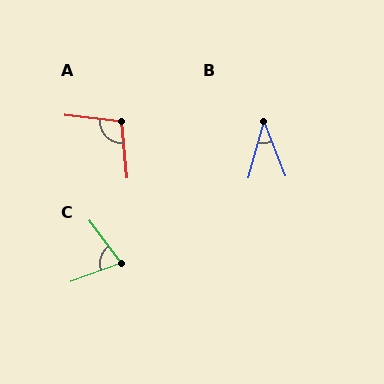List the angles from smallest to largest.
B (37°), C (73°), A (103°).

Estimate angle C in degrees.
Approximately 73 degrees.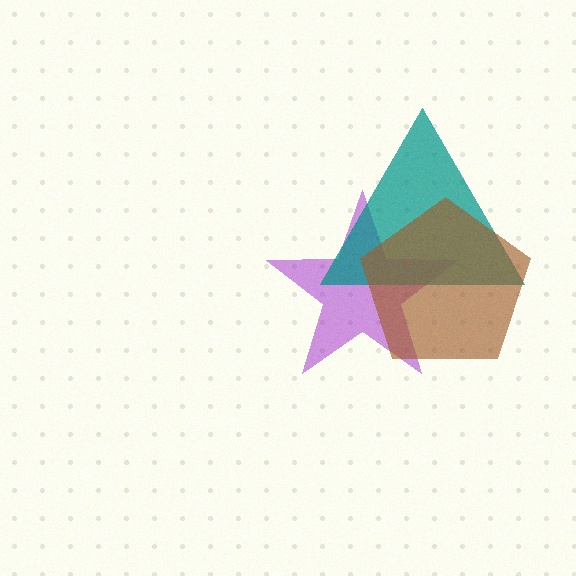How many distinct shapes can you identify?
There are 3 distinct shapes: a purple star, a teal triangle, a brown pentagon.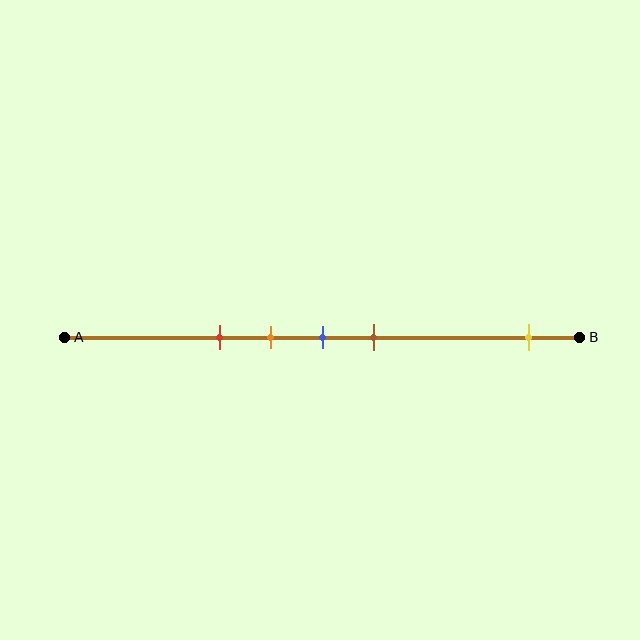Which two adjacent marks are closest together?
The orange and blue marks are the closest adjacent pair.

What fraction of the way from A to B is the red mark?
The red mark is approximately 30% (0.3) of the way from A to B.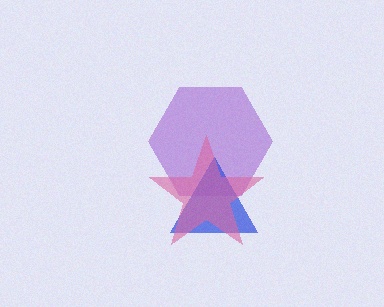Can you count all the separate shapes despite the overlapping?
Yes, there are 3 separate shapes.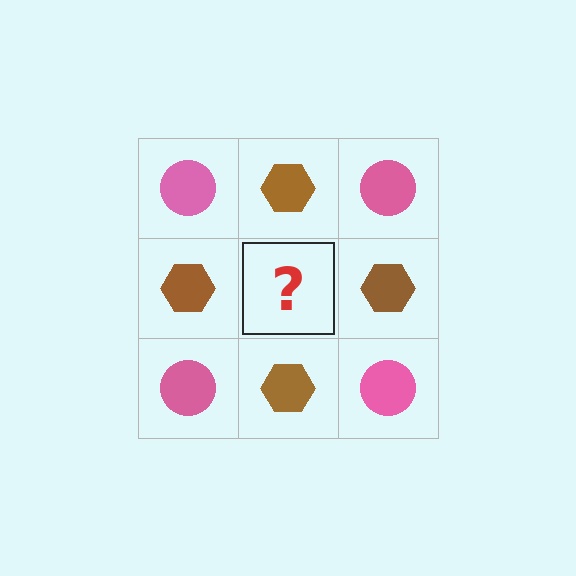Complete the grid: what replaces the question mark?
The question mark should be replaced with a pink circle.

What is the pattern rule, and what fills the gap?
The rule is that it alternates pink circle and brown hexagon in a checkerboard pattern. The gap should be filled with a pink circle.